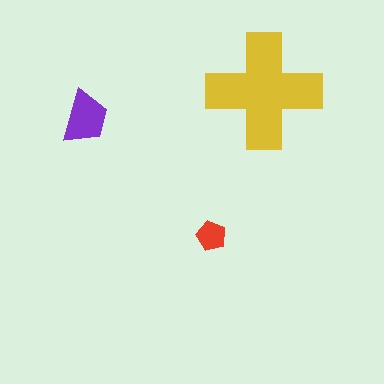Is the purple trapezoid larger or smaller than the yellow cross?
Smaller.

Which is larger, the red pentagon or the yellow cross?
The yellow cross.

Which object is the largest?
The yellow cross.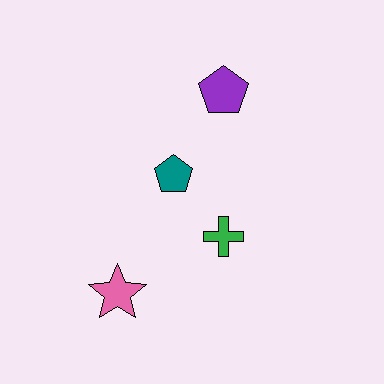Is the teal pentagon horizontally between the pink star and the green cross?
Yes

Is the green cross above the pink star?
Yes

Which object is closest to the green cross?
The teal pentagon is closest to the green cross.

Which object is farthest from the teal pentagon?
The pink star is farthest from the teal pentagon.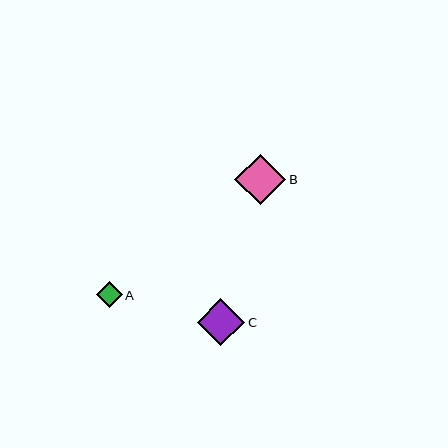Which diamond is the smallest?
Diamond A is the smallest with a size of approximately 26 pixels.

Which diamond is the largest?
Diamond B is the largest with a size of approximately 51 pixels.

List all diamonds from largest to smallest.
From largest to smallest: B, C, A.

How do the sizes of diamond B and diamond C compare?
Diamond B and diamond C are approximately the same size.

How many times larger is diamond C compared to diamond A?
Diamond C is approximately 1.8 times the size of diamond A.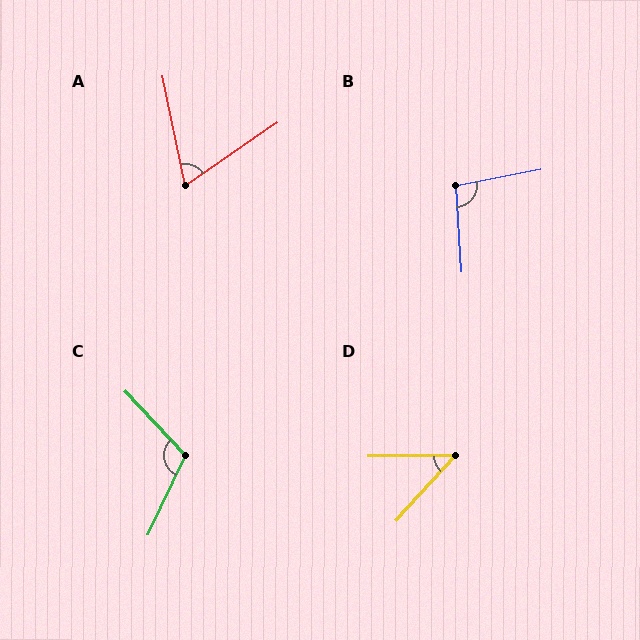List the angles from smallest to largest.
D (47°), A (67°), B (97°), C (112°).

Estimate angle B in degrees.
Approximately 97 degrees.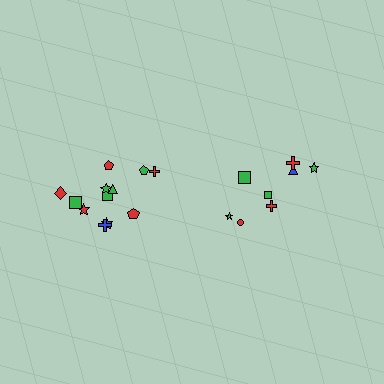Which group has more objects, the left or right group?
The left group.